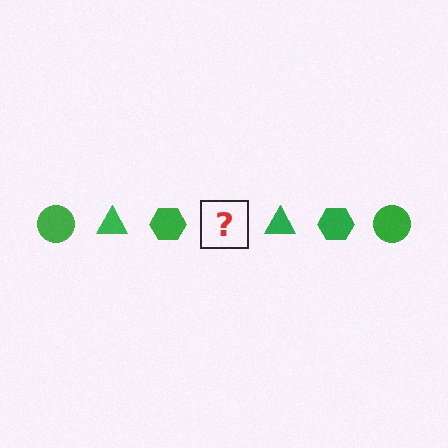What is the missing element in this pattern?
The missing element is a green circle.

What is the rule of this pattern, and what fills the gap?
The rule is that the pattern cycles through circle, triangle, hexagon shapes in green. The gap should be filled with a green circle.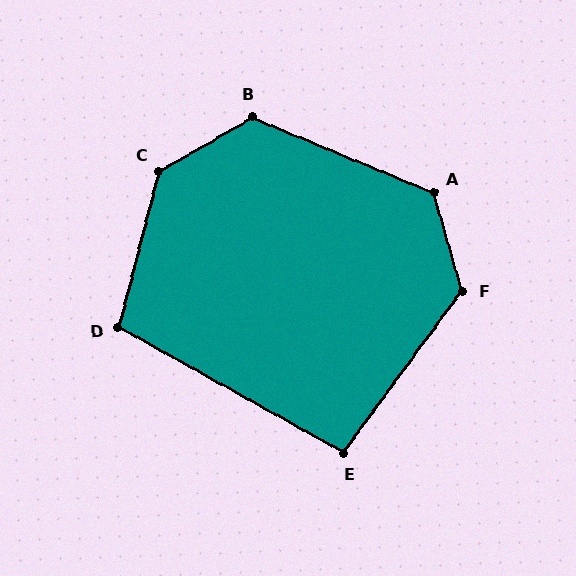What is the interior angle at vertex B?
Approximately 128 degrees (obtuse).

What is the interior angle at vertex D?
Approximately 105 degrees (obtuse).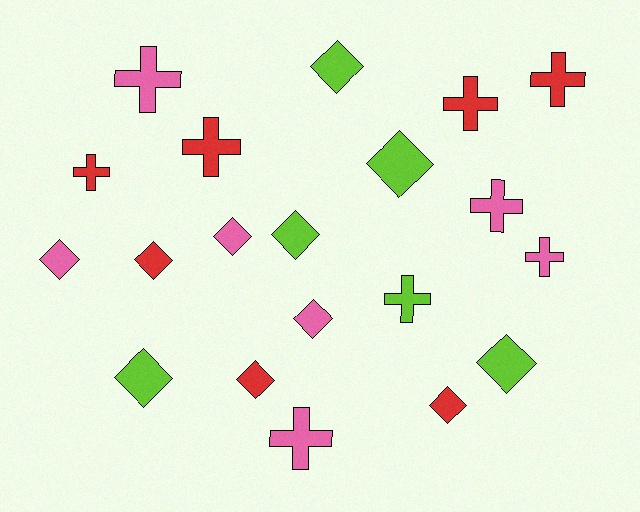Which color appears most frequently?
Red, with 7 objects.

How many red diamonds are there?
There are 3 red diamonds.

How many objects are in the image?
There are 20 objects.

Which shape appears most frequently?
Diamond, with 11 objects.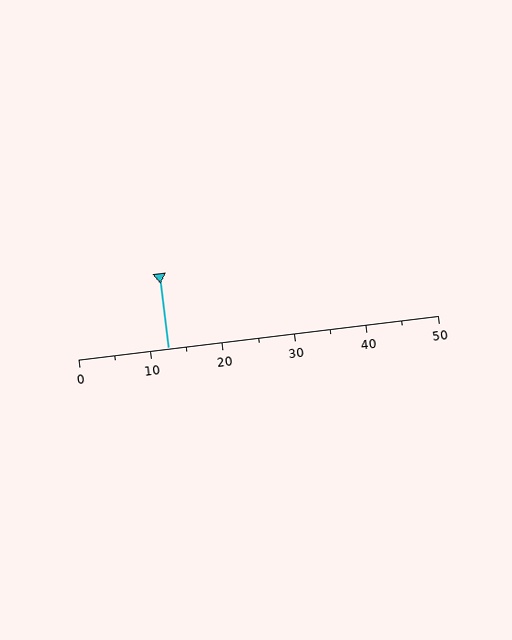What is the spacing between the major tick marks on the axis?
The major ticks are spaced 10 apart.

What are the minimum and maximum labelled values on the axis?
The axis runs from 0 to 50.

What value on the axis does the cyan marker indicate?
The marker indicates approximately 12.5.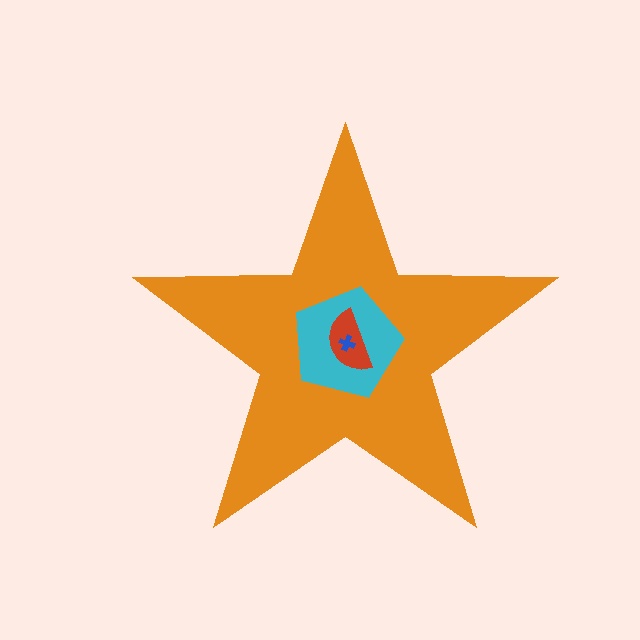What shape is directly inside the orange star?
The cyan pentagon.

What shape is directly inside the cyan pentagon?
The red semicircle.